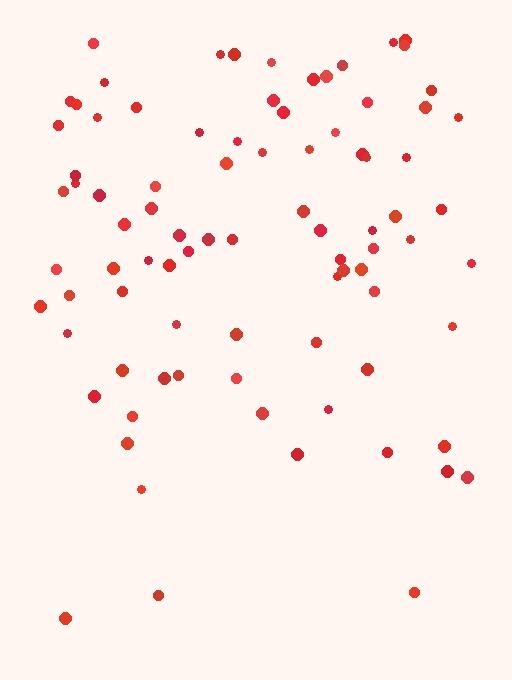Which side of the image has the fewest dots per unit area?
The bottom.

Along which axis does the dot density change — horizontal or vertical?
Vertical.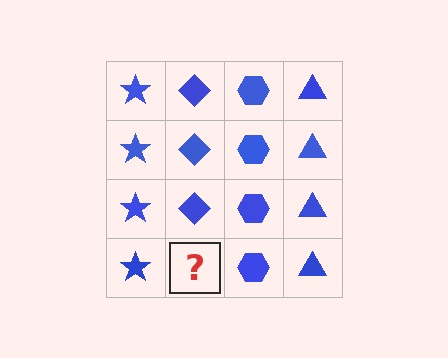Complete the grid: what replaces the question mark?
The question mark should be replaced with a blue diamond.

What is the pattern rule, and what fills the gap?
The rule is that each column has a consistent shape. The gap should be filled with a blue diamond.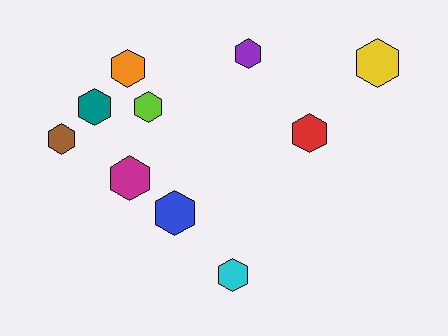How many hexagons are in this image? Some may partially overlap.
There are 10 hexagons.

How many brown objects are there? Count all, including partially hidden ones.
There is 1 brown object.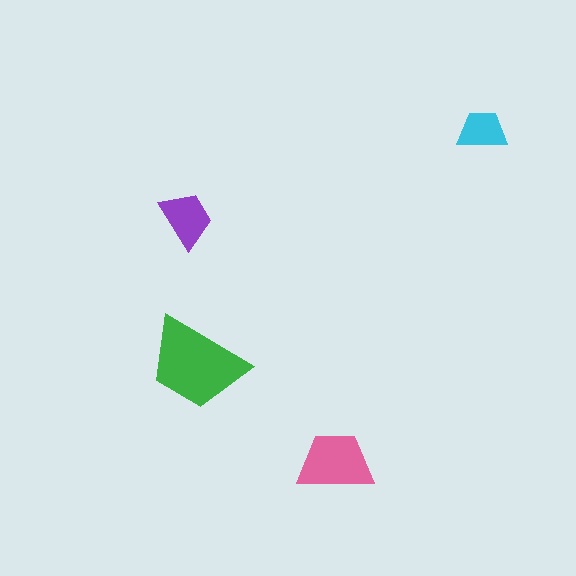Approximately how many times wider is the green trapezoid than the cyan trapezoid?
About 2 times wider.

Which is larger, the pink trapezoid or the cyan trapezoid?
The pink one.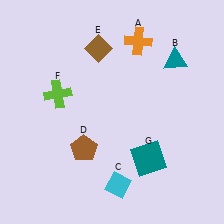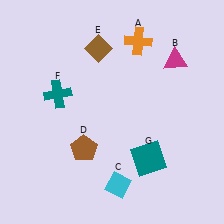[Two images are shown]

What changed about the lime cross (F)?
In Image 1, F is lime. In Image 2, it changed to teal.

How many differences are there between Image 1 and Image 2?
There are 2 differences between the two images.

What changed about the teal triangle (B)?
In Image 1, B is teal. In Image 2, it changed to magenta.